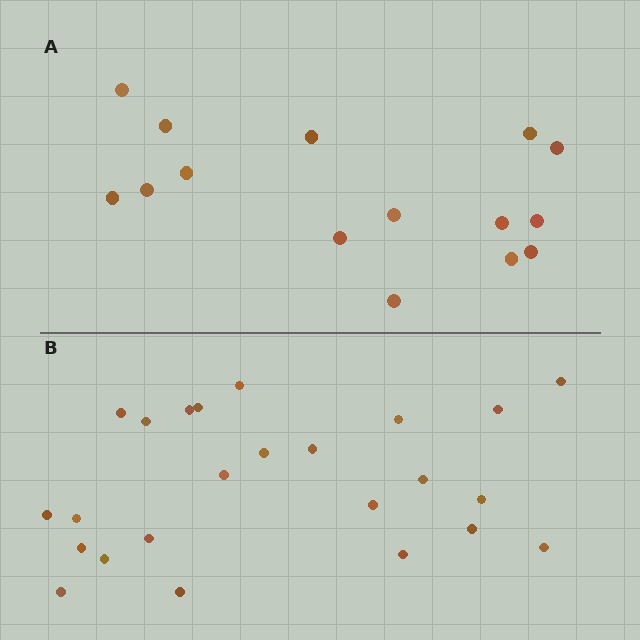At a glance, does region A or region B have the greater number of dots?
Region B (the bottom region) has more dots.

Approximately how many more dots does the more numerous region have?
Region B has roughly 8 or so more dots than region A.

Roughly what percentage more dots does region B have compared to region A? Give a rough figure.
About 60% more.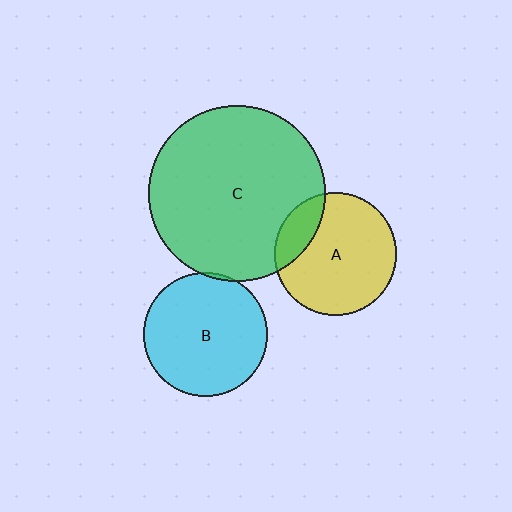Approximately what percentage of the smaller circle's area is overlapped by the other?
Approximately 20%.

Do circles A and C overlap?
Yes.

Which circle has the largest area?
Circle C (green).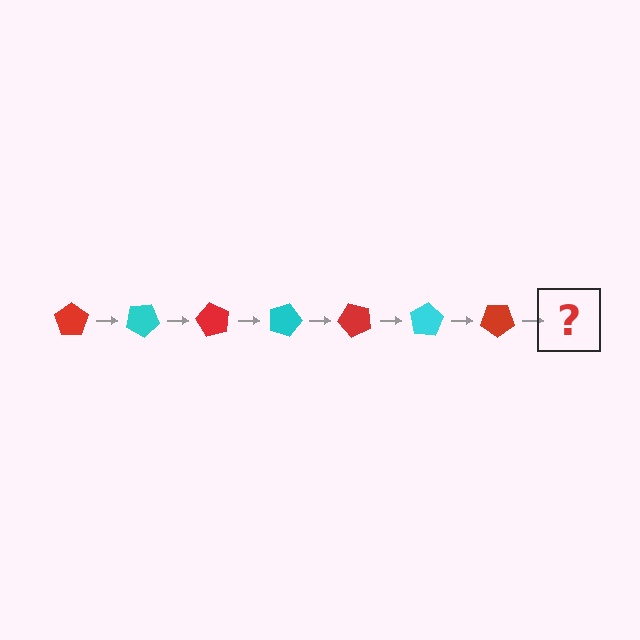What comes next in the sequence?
The next element should be a cyan pentagon, rotated 210 degrees from the start.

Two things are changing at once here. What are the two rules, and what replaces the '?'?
The two rules are that it rotates 30 degrees each step and the color cycles through red and cyan. The '?' should be a cyan pentagon, rotated 210 degrees from the start.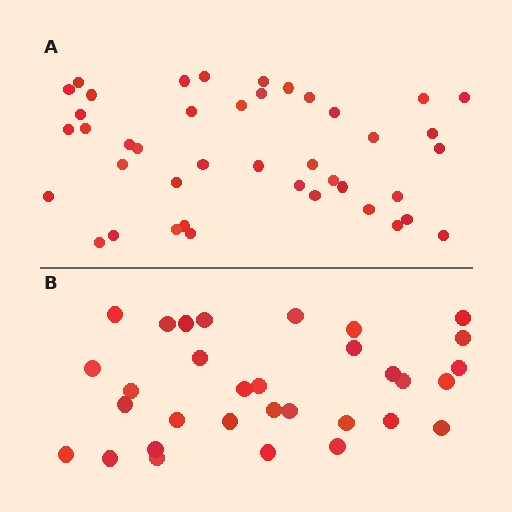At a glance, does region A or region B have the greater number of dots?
Region A (the top region) has more dots.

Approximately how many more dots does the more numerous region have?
Region A has roughly 10 or so more dots than region B.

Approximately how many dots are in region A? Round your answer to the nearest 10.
About 40 dots. (The exact count is 42, which rounds to 40.)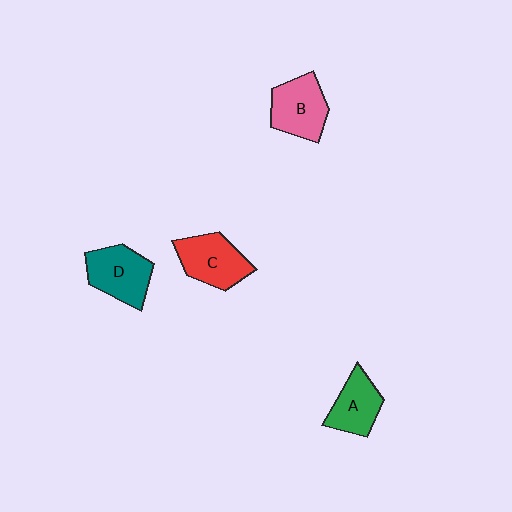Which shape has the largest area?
Shape D (teal).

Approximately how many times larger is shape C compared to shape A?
Approximately 1.2 times.